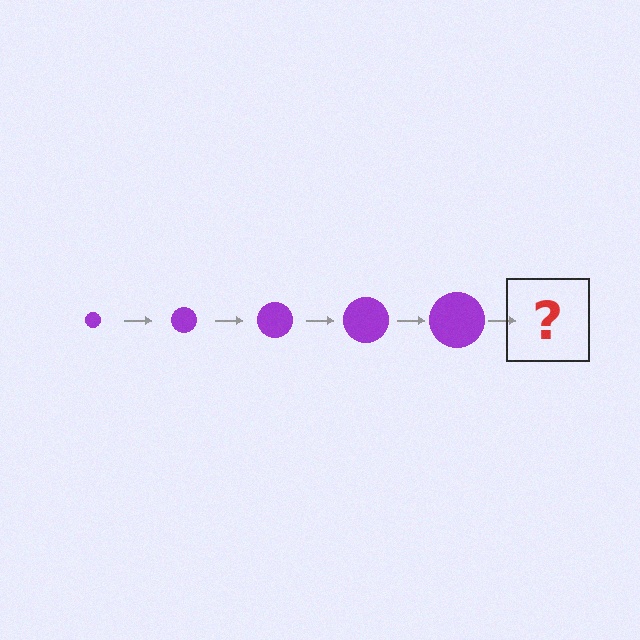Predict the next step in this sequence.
The next step is a purple circle, larger than the previous one.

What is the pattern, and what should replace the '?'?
The pattern is that the circle gets progressively larger each step. The '?' should be a purple circle, larger than the previous one.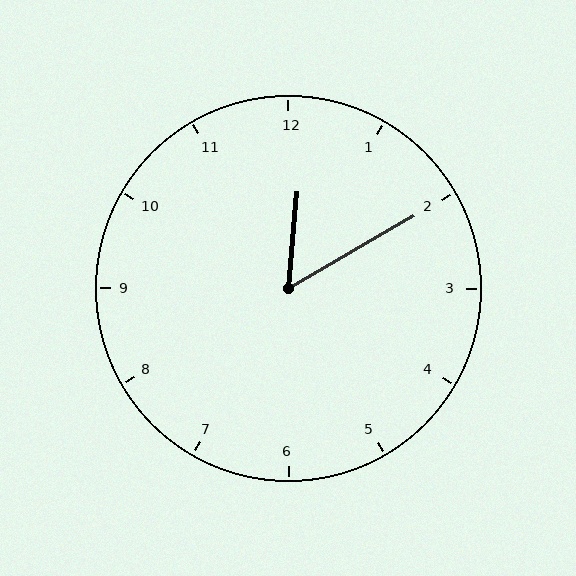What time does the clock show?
12:10.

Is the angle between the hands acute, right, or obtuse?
It is acute.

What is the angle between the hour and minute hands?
Approximately 55 degrees.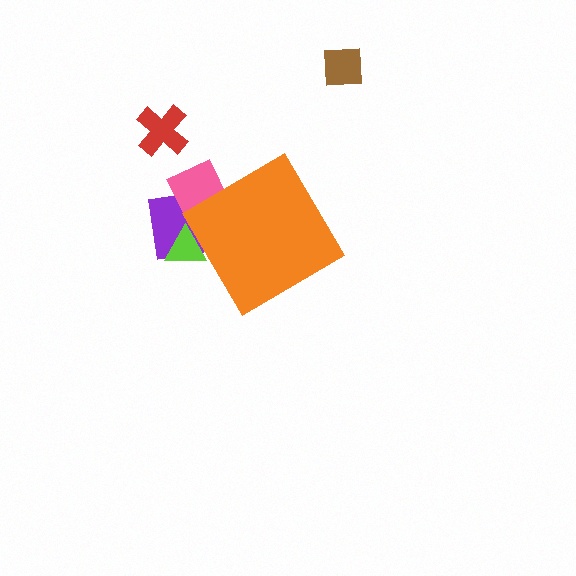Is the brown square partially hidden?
No, the brown square is fully visible.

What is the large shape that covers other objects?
An orange diamond.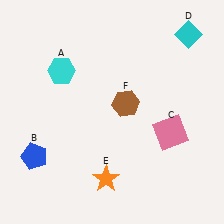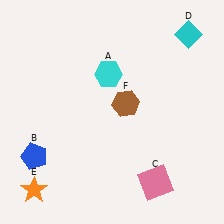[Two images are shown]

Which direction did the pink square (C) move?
The pink square (C) moved down.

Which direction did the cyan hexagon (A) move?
The cyan hexagon (A) moved right.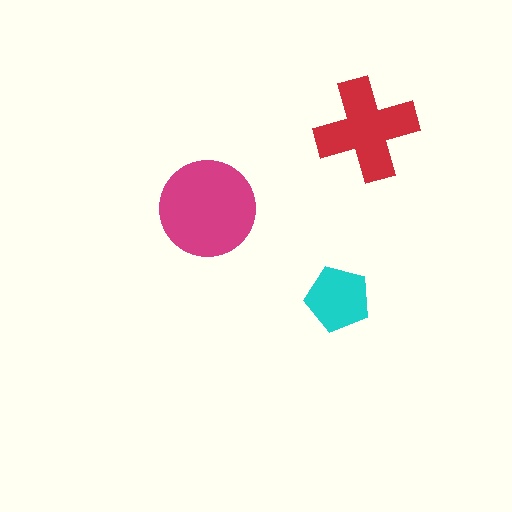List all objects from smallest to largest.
The cyan pentagon, the red cross, the magenta circle.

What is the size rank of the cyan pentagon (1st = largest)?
3rd.